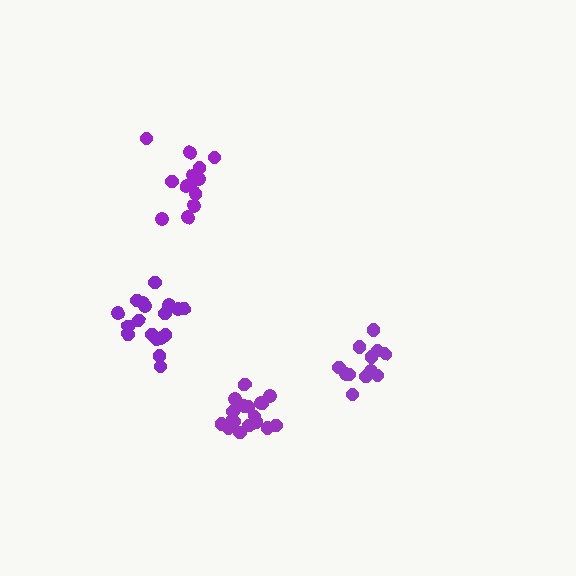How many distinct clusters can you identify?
There are 4 distinct clusters.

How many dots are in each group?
Group 1: 13 dots, Group 2: 12 dots, Group 3: 18 dots, Group 4: 18 dots (61 total).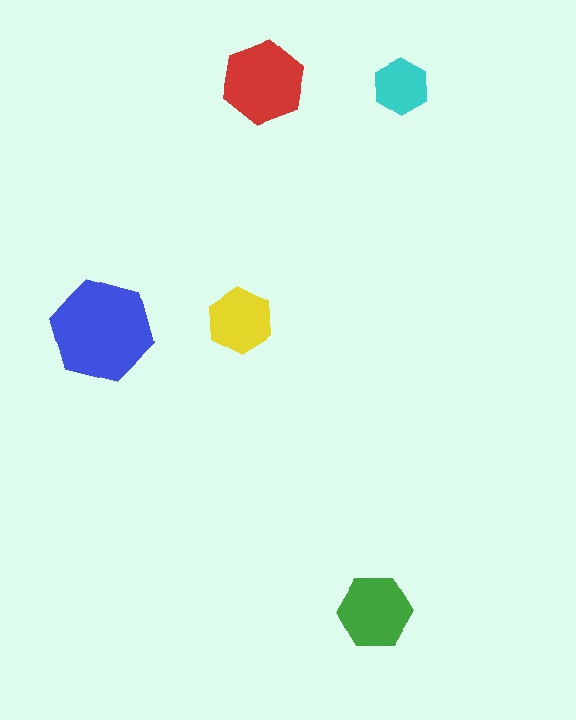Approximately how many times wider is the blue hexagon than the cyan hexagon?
About 2 times wider.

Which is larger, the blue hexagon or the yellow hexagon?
The blue one.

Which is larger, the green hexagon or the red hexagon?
The red one.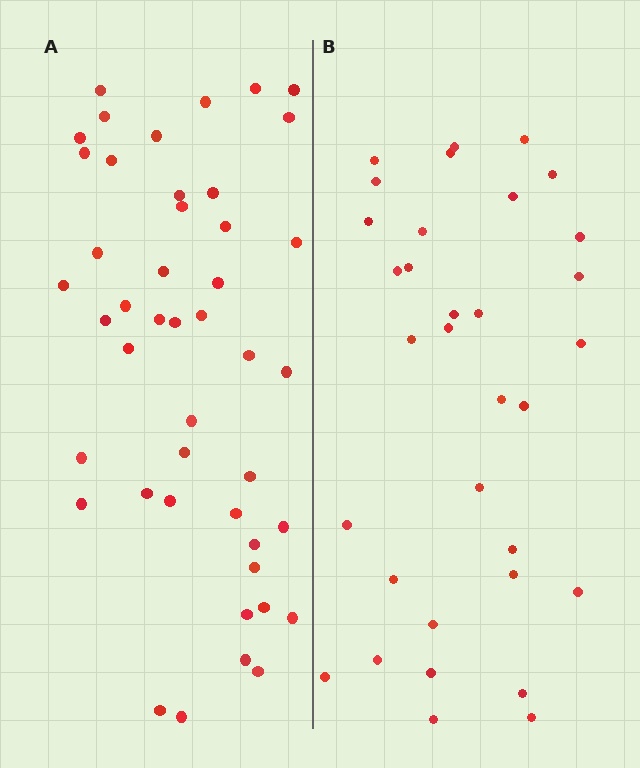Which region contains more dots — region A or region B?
Region A (the left region) has more dots.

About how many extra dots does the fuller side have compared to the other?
Region A has roughly 12 or so more dots than region B.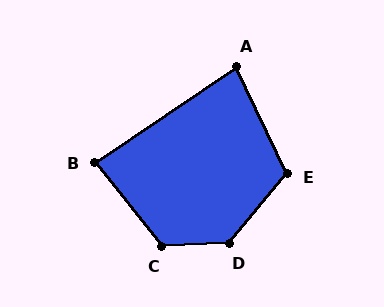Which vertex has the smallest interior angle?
A, at approximately 82 degrees.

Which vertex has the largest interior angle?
D, at approximately 132 degrees.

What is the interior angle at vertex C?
Approximately 126 degrees (obtuse).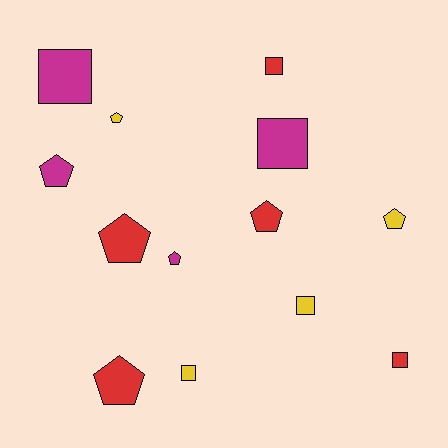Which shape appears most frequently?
Pentagon, with 7 objects.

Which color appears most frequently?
Red, with 5 objects.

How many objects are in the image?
There are 13 objects.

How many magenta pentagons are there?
There are 2 magenta pentagons.